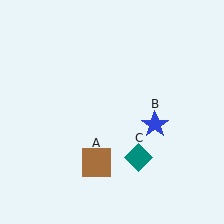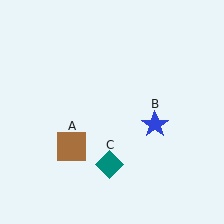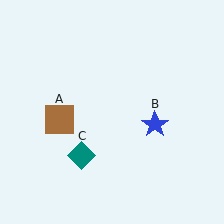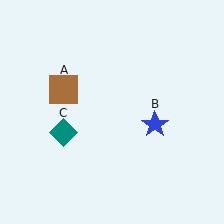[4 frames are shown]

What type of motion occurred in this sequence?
The brown square (object A), teal diamond (object C) rotated clockwise around the center of the scene.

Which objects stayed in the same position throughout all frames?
Blue star (object B) remained stationary.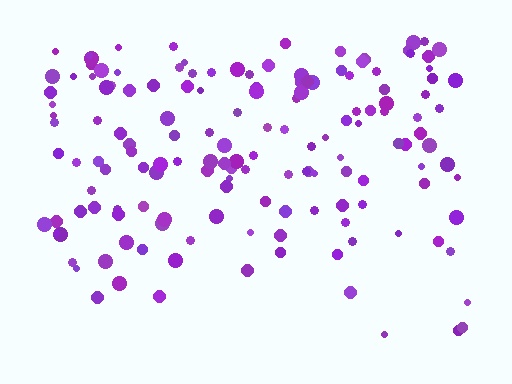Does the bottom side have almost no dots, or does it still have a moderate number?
Still a moderate number, just noticeably fewer than the top.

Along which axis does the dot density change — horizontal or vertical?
Vertical.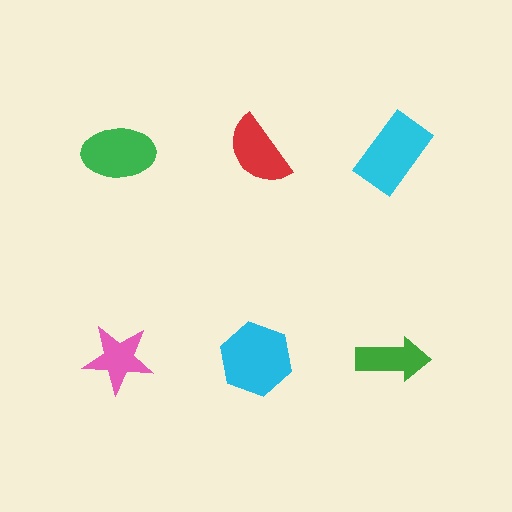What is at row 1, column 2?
A red semicircle.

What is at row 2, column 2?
A cyan hexagon.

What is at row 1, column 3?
A cyan rectangle.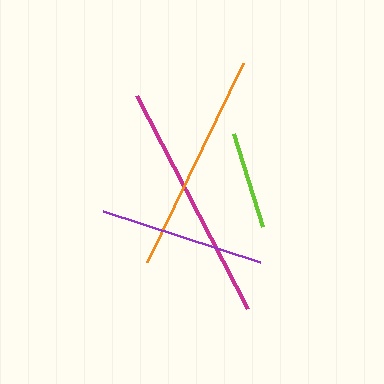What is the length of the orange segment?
The orange segment is approximately 221 pixels long.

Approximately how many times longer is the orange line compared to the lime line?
The orange line is approximately 2.3 times the length of the lime line.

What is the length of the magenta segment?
The magenta segment is approximately 241 pixels long.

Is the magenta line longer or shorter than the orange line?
The magenta line is longer than the orange line.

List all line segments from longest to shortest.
From longest to shortest: magenta, orange, purple, lime.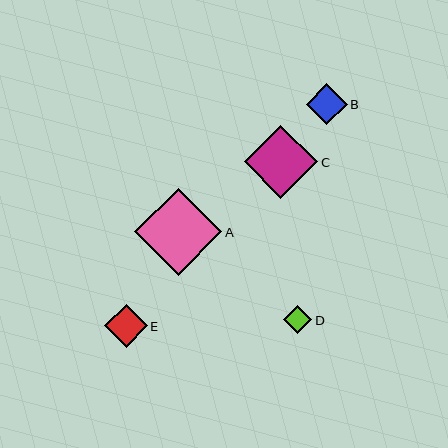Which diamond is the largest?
Diamond A is the largest with a size of approximately 88 pixels.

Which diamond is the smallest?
Diamond D is the smallest with a size of approximately 29 pixels.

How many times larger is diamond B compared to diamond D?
Diamond B is approximately 1.4 times the size of diamond D.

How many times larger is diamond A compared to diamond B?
Diamond A is approximately 2.1 times the size of diamond B.